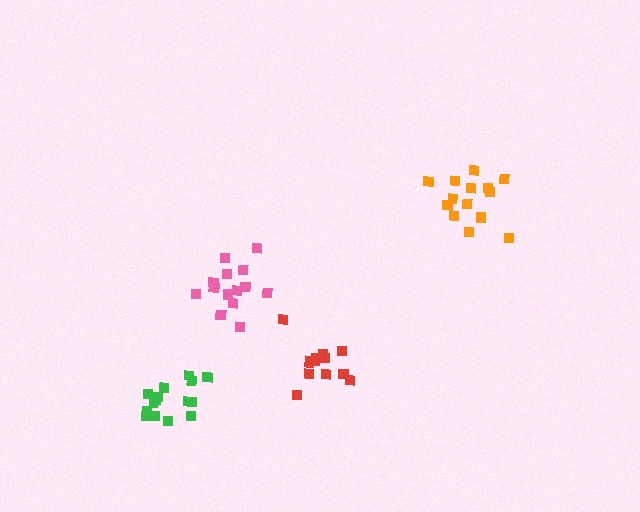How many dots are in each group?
Group 1: 14 dots, Group 2: 14 dots, Group 3: 15 dots, Group 4: 13 dots (56 total).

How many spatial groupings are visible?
There are 4 spatial groupings.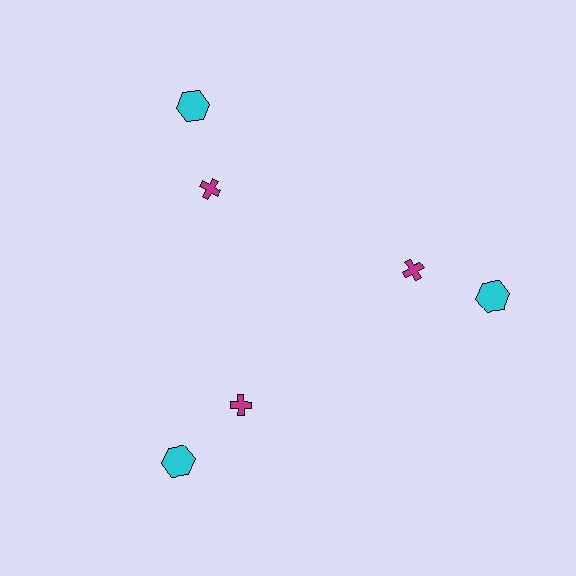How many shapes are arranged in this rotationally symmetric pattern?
There are 6 shapes, arranged in 3 groups of 2.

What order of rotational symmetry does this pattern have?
This pattern has 3-fold rotational symmetry.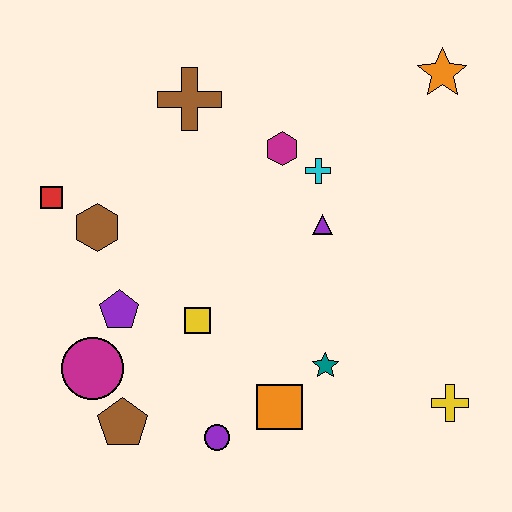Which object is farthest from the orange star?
The brown pentagon is farthest from the orange star.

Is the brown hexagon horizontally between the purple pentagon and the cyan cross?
No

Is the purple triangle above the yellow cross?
Yes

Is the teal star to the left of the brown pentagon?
No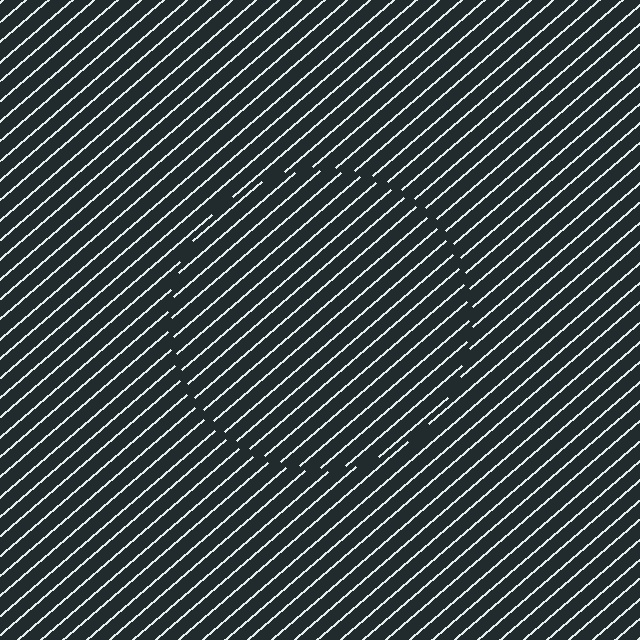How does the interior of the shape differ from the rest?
The interior of the shape contains the same grating, shifted by half a period — the contour is defined by the phase discontinuity where line-ends from the inner and outer gratings abut.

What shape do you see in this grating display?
An illusory circle. The interior of the shape contains the same grating, shifted by half a period — the contour is defined by the phase discontinuity where line-ends from the inner and outer gratings abut.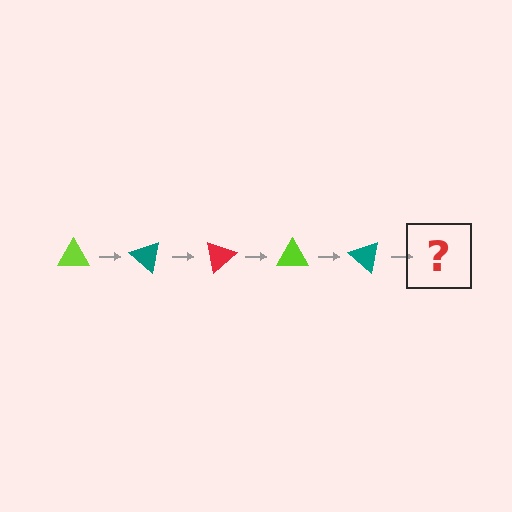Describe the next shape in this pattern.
It should be a red triangle, rotated 200 degrees from the start.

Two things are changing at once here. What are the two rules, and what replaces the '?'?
The two rules are that it rotates 40 degrees each step and the color cycles through lime, teal, and red. The '?' should be a red triangle, rotated 200 degrees from the start.